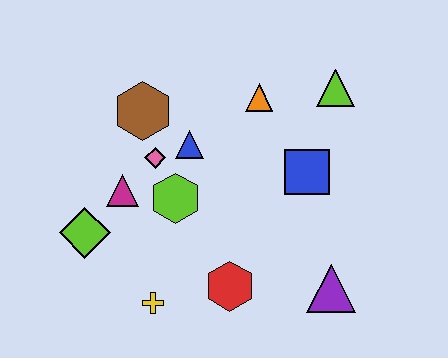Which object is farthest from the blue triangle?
The purple triangle is farthest from the blue triangle.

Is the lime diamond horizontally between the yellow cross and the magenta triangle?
No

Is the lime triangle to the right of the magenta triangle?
Yes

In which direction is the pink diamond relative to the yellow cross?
The pink diamond is above the yellow cross.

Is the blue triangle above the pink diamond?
Yes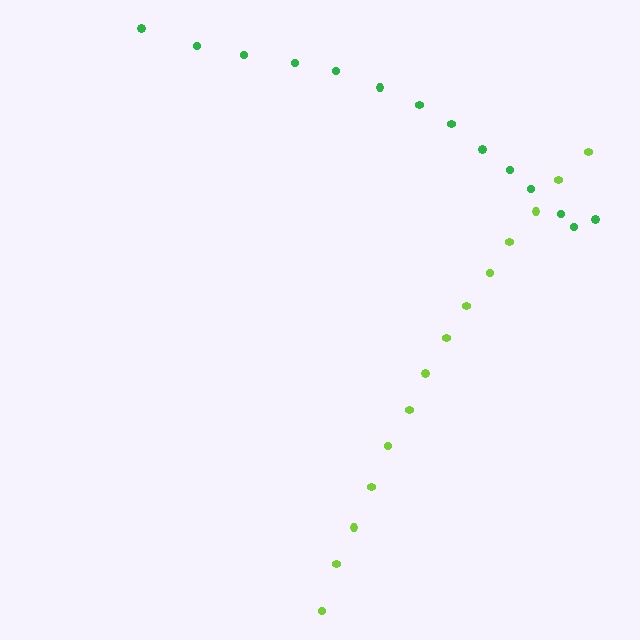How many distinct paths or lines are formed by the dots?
There are 2 distinct paths.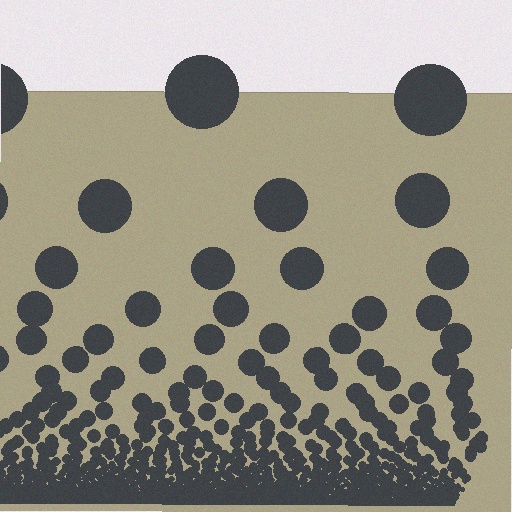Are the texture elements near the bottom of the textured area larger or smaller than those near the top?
Smaller. The gradient is inverted — elements near the bottom are smaller and denser.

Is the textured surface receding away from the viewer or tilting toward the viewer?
The surface appears to tilt toward the viewer. Texture elements get larger and sparser toward the top.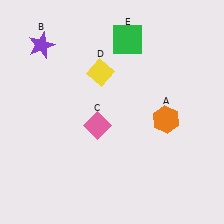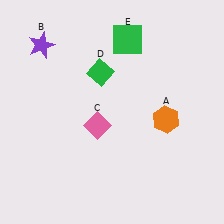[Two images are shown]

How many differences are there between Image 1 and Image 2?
There is 1 difference between the two images.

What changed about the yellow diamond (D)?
In Image 1, D is yellow. In Image 2, it changed to green.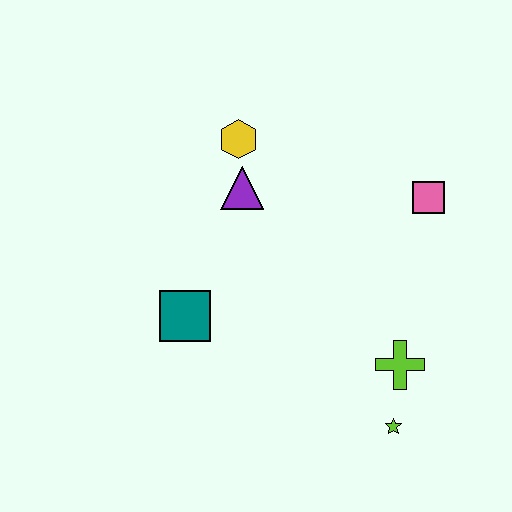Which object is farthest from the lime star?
The yellow hexagon is farthest from the lime star.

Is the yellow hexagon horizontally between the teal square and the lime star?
Yes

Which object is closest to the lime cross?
The lime star is closest to the lime cross.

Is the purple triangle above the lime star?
Yes